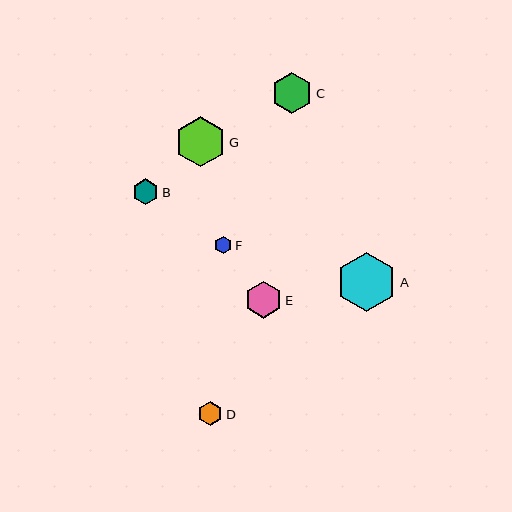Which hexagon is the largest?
Hexagon A is the largest with a size of approximately 60 pixels.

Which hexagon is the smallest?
Hexagon F is the smallest with a size of approximately 18 pixels.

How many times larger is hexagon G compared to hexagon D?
Hexagon G is approximately 2.0 times the size of hexagon D.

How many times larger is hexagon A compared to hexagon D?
Hexagon A is approximately 2.4 times the size of hexagon D.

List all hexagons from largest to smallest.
From largest to smallest: A, G, C, E, B, D, F.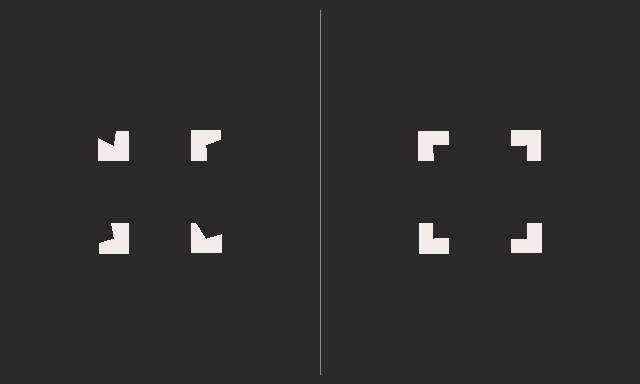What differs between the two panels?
The notched squares are positioned identically on both sides; only the wedge orientations differ. On the right they align to a square; on the left they are misaligned.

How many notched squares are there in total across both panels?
8 — 4 on each side.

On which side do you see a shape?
An illusory square appears on the right side. On the left side the wedge cuts are rotated, so no coherent shape forms.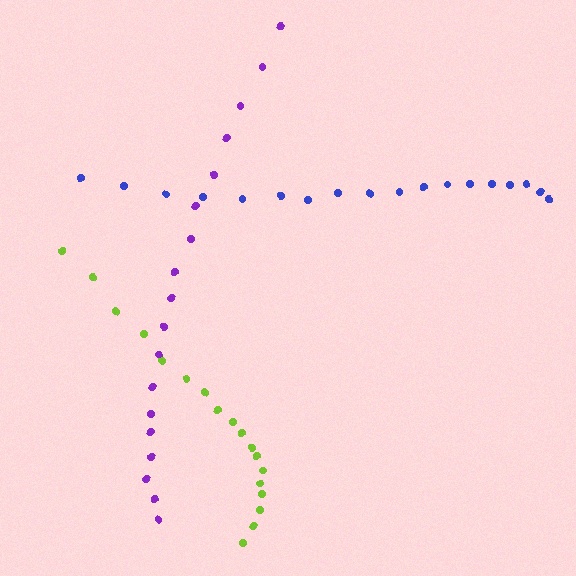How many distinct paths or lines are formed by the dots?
There are 3 distinct paths.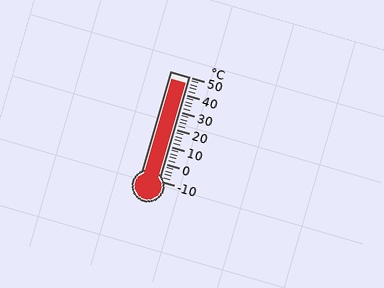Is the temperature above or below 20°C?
The temperature is above 20°C.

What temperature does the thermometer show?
The thermometer shows approximately 46°C.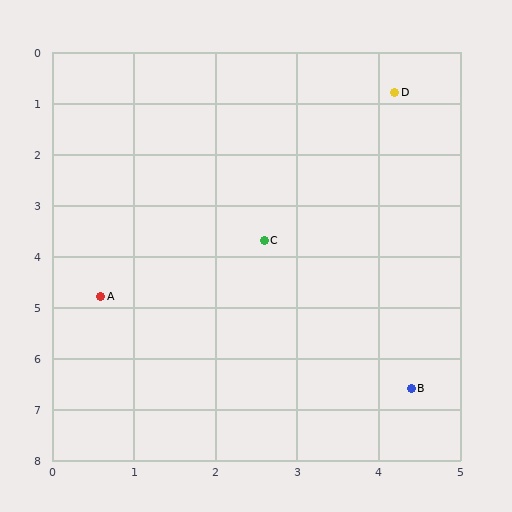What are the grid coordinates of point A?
Point A is at approximately (0.6, 4.8).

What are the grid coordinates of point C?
Point C is at approximately (2.6, 3.7).